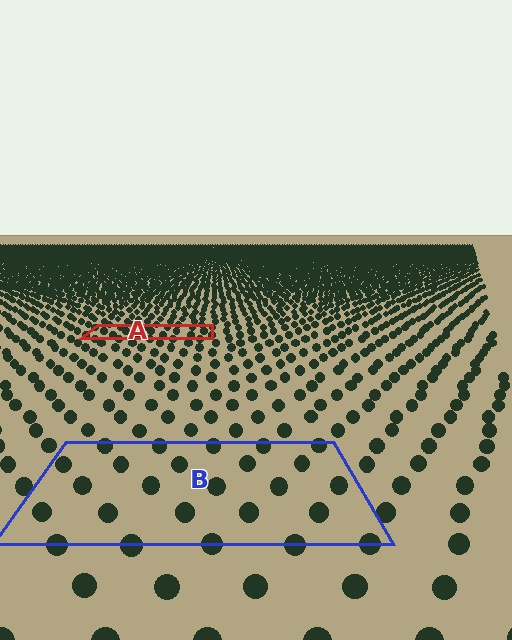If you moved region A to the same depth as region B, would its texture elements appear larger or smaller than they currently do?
They would appear larger. At a closer depth, the same texture elements are projected at a bigger on-screen size.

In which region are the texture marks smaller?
The texture marks are smaller in region A, because it is farther away.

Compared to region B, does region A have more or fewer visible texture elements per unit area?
Region A has more texture elements per unit area — they are packed more densely because it is farther away.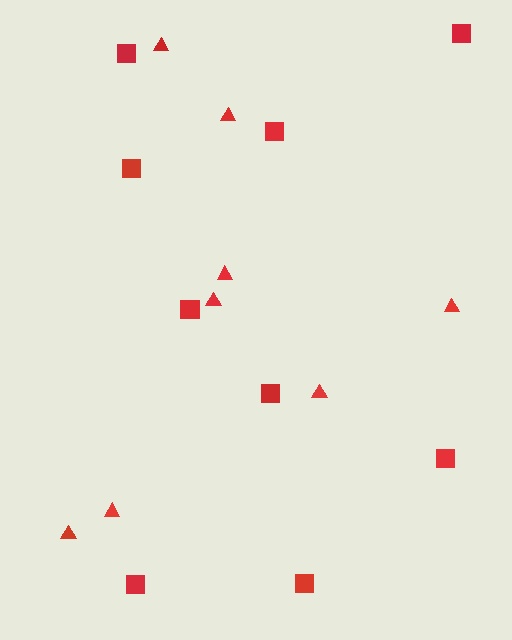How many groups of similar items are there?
There are 2 groups: one group of triangles (8) and one group of squares (9).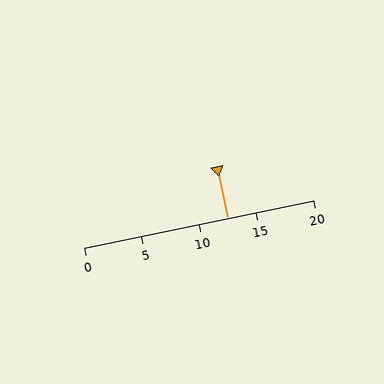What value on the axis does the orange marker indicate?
The marker indicates approximately 12.5.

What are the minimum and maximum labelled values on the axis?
The axis runs from 0 to 20.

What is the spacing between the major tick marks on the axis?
The major ticks are spaced 5 apart.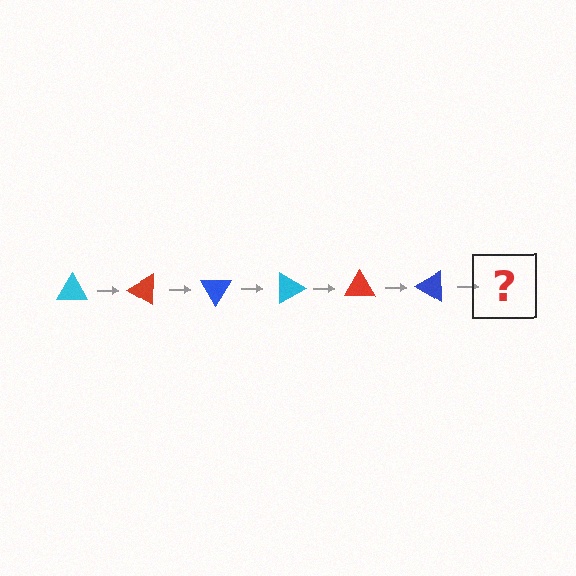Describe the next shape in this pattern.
It should be a cyan triangle, rotated 180 degrees from the start.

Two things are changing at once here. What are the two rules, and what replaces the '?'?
The two rules are that it rotates 30 degrees each step and the color cycles through cyan, red, and blue. The '?' should be a cyan triangle, rotated 180 degrees from the start.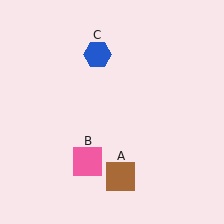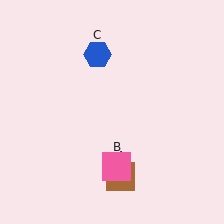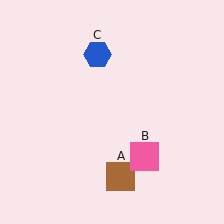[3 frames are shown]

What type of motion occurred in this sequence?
The pink square (object B) rotated counterclockwise around the center of the scene.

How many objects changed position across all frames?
1 object changed position: pink square (object B).